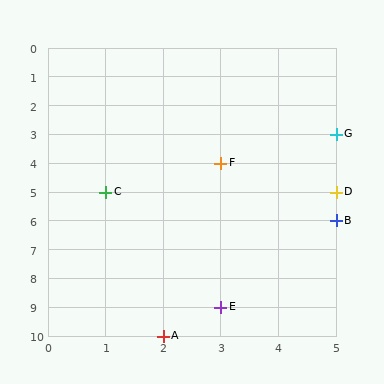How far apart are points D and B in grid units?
Points D and B are 1 row apart.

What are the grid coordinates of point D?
Point D is at grid coordinates (5, 5).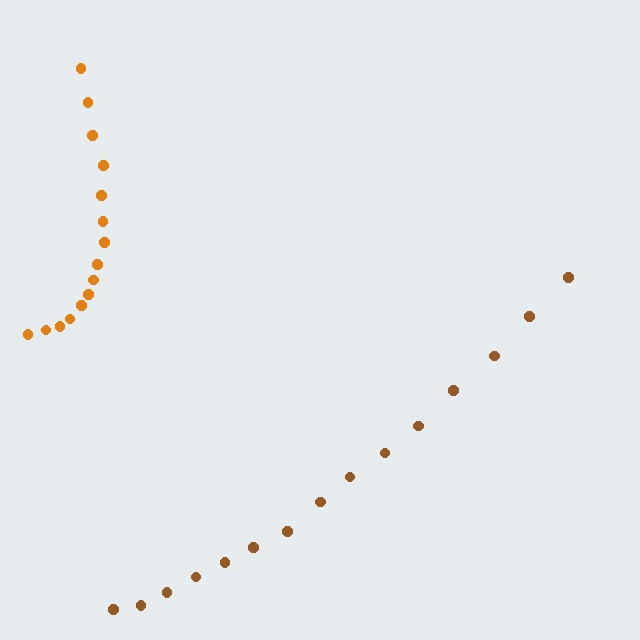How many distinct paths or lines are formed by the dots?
There are 2 distinct paths.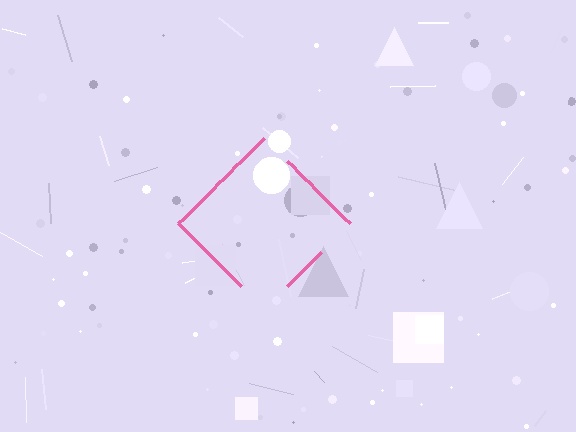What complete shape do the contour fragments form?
The contour fragments form a diamond.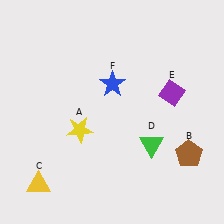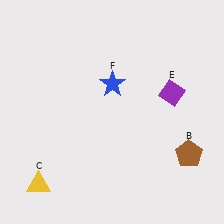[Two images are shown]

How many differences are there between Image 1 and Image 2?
There are 2 differences between the two images.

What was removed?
The green triangle (D), the yellow star (A) were removed in Image 2.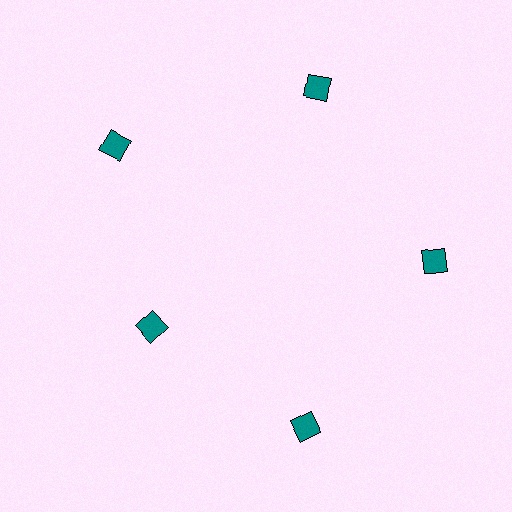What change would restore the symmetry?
The symmetry would be restored by moving it outward, back onto the ring so that all 5 squares sit at equal angles and equal distance from the center.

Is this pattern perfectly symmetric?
No. The 5 teal squares are arranged in a ring, but one element near the 8 o'clock position is pulled inward toward the center, breaking the 5-fold rotational symmetry.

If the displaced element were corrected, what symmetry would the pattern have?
It would have 5-fold rotational symmetry — the pattern would map onto itself every 72 degrees.